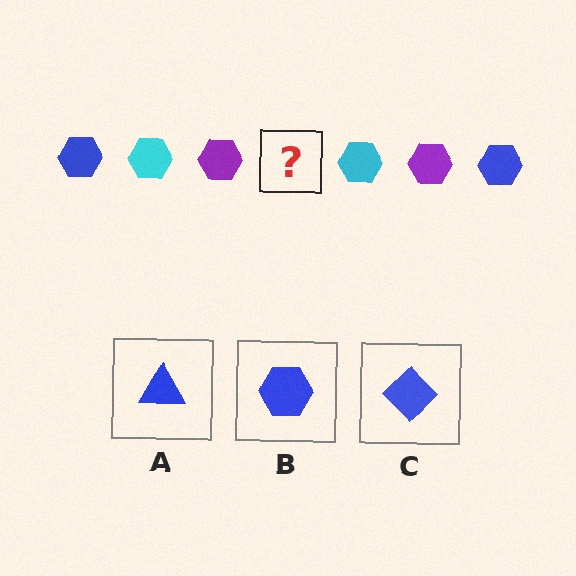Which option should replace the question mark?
Option B.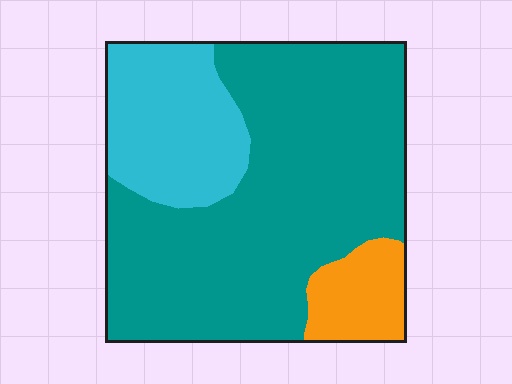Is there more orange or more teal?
Teal.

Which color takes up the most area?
Teal, at roughly 70%.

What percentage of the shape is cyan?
Cyan takes up about one fifth (1/5) of the shape.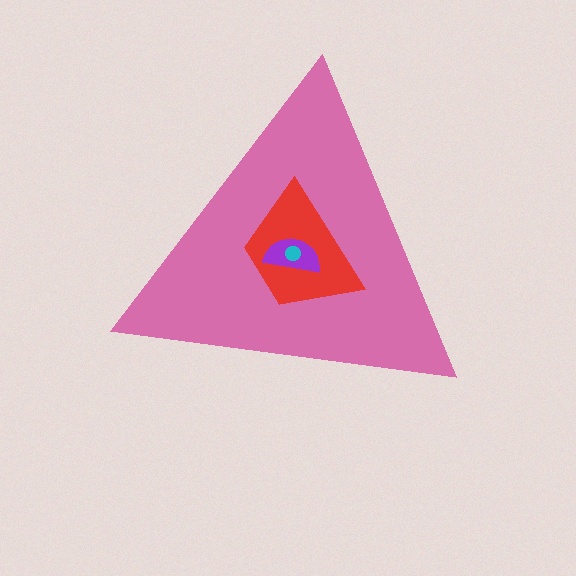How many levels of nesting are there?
4.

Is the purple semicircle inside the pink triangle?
Yes.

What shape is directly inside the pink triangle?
The red trapezoid.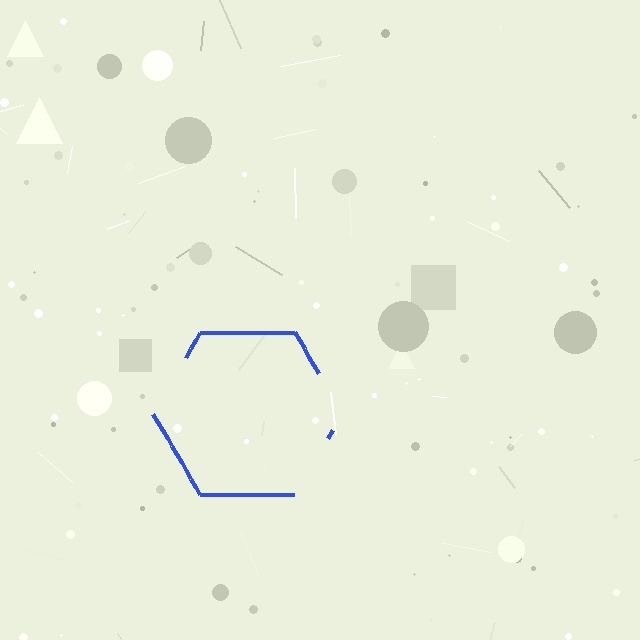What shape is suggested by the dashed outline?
The dashed outline suggests a hexagon.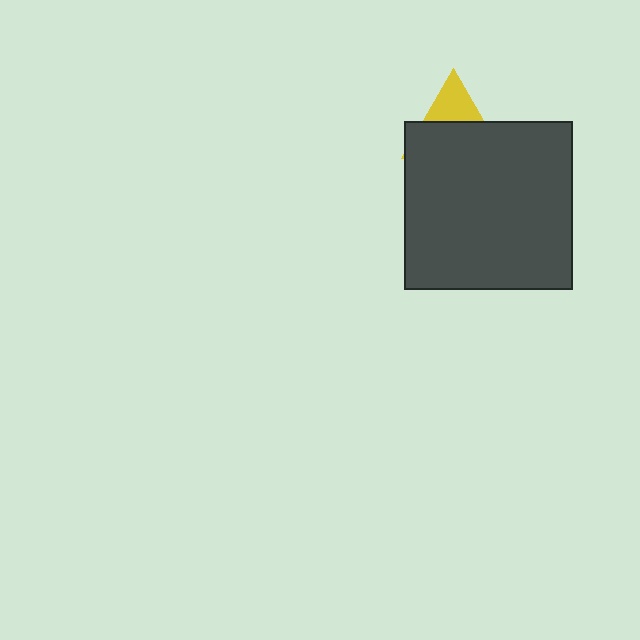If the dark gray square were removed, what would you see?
You would see the complete yellow triangle.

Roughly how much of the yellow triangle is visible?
A small part of it is visible (roughly 34%).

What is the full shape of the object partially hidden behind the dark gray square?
The partially hidden object is a yellow triangle.